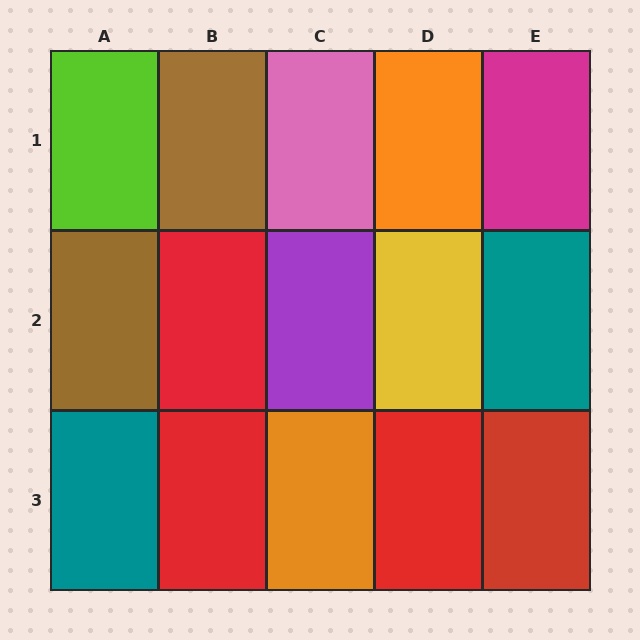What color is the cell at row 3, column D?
Red.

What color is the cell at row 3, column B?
Red.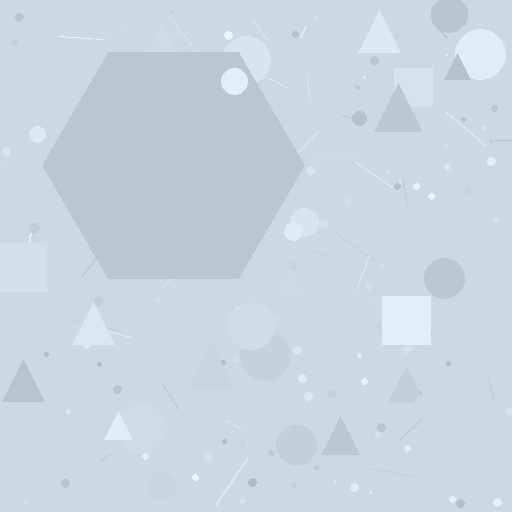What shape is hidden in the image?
A hexagon is hidden in the image.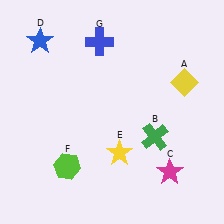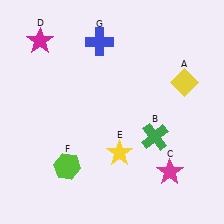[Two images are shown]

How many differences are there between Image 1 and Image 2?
There is 1 difference between the two images.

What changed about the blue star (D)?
In Image 1, D is blue. In Image 2, it changed to magenta.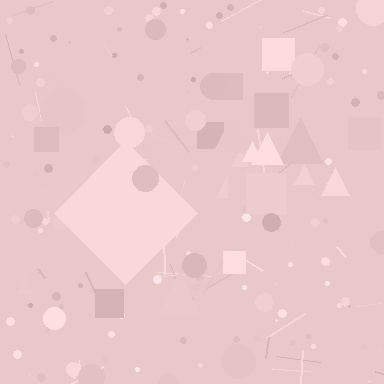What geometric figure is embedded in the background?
A diamond is embedded in the background.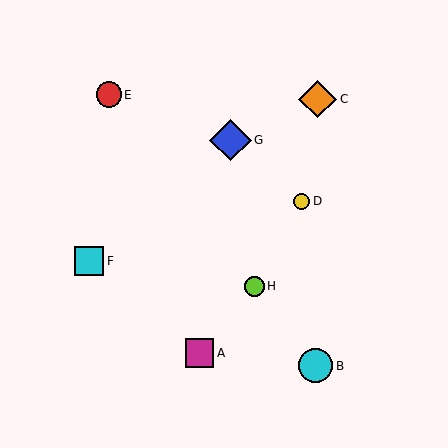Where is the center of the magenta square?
The center of the magenta square is at (200, 353).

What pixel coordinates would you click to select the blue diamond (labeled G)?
Click at (231, 140) to select the blue diamond G.